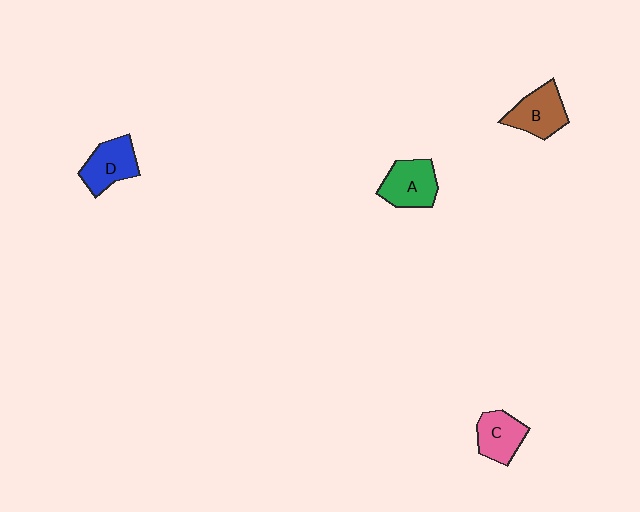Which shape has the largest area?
Shape A (green).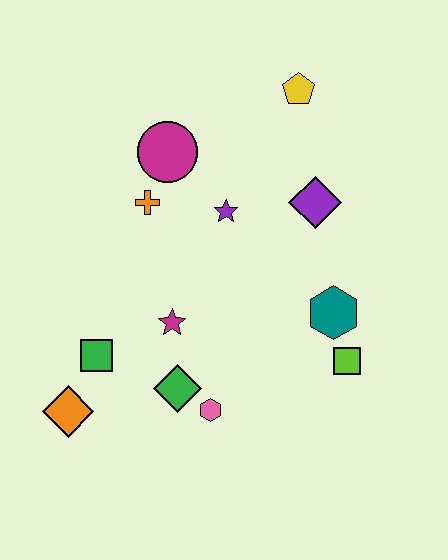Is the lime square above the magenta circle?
No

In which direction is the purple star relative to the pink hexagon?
The purple star is above the pink hexagon.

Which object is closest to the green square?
The orange diamond is closest to the green square.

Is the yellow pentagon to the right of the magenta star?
Yes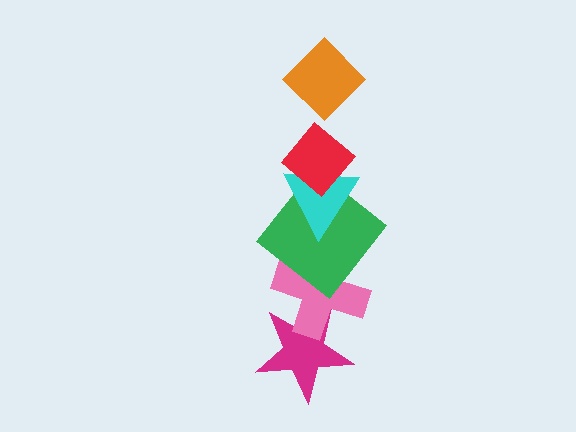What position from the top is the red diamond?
The red diamond is 2nd from the top.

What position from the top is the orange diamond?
The orange diamond is 1st from the top.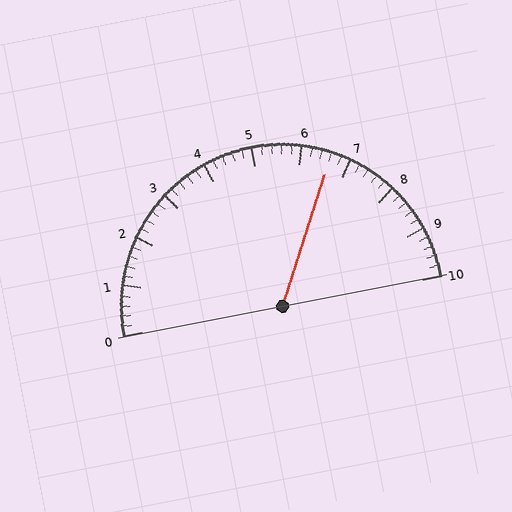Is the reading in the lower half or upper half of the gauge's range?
The reading is in the upper half of the range (0 to 10).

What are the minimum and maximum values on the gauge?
The gauge ranges from 0 to 10.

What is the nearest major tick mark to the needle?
The nearest major tick mark is 7.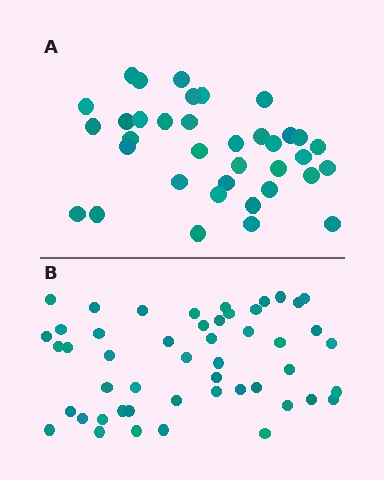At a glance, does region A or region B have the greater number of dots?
Region B (the bottom region) has more dots.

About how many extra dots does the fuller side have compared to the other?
Region B has approximately 15 more dots than region A.